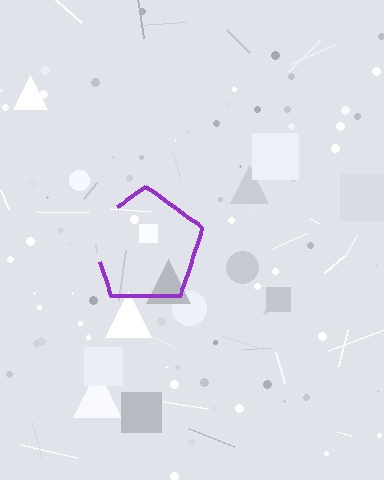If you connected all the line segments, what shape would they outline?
They would outline a pentagon.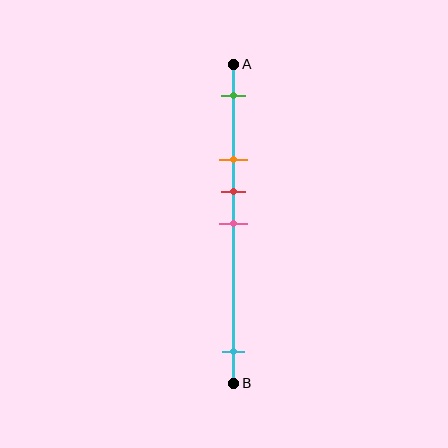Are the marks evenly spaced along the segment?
No, the marks are not evenly spaced.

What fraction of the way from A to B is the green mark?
The green mark is approximately 10% (0.1) of the way from A to B.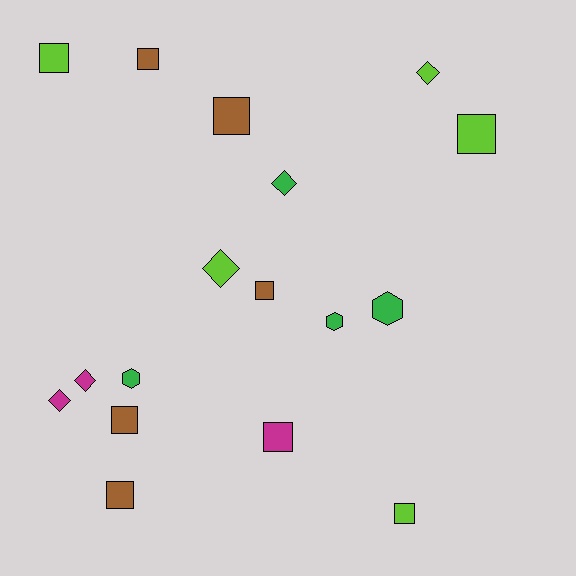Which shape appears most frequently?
Square, with 9 objects.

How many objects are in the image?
There are 17 objects.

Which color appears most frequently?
Lime, with 5 objects.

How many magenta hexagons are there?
There are no magenta hexagons.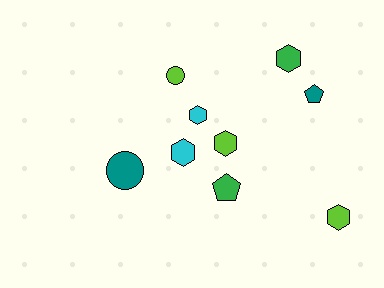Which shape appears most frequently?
Hexagon, with 5 objects.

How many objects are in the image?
There are 9 objects.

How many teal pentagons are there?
There is 1 teal pentagon.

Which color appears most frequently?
Lime, with 3 objects.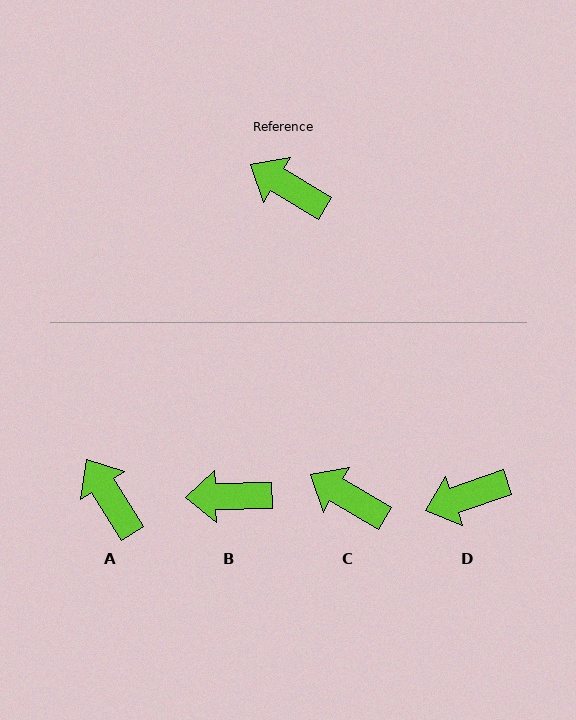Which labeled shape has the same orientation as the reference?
C.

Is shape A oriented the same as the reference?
No, it is off by about 28 degrees.